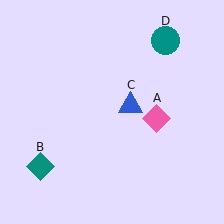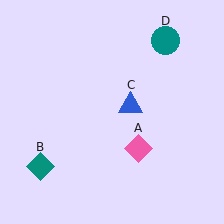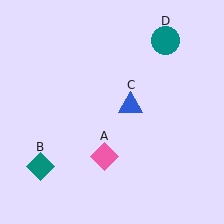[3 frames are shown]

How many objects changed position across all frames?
1 object changed position: pink diamond (object A).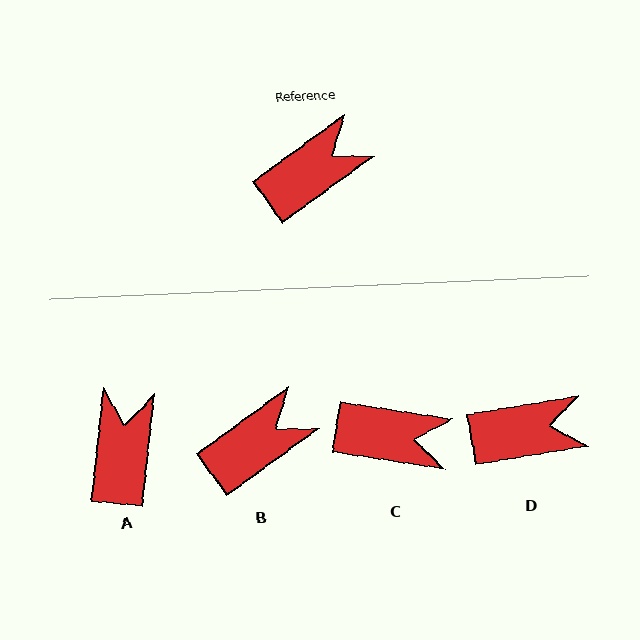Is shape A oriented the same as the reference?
No, it is off by about 48 degrees.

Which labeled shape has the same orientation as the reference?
B.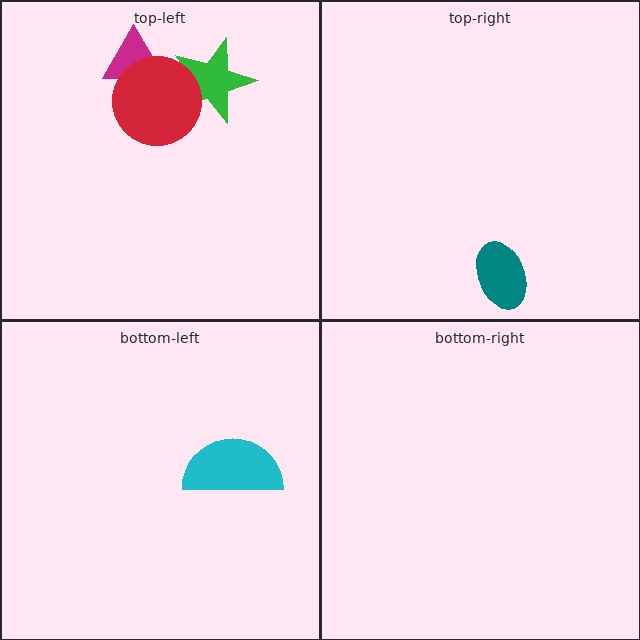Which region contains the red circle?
The top-left region.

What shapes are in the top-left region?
The magenta triangle, the green star, the red circle.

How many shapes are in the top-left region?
3.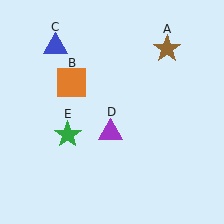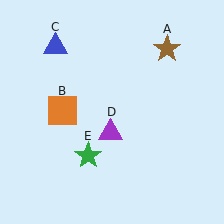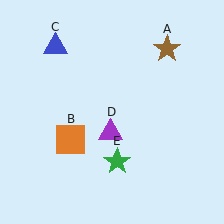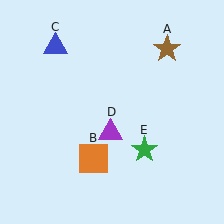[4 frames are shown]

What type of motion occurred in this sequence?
The orange square (object B), green star (object E) rotated counterclockwise around the center of the scene.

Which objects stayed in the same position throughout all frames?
Brown star (object A) and blue triangle (object C) and purple triangle (object D) remained stationary.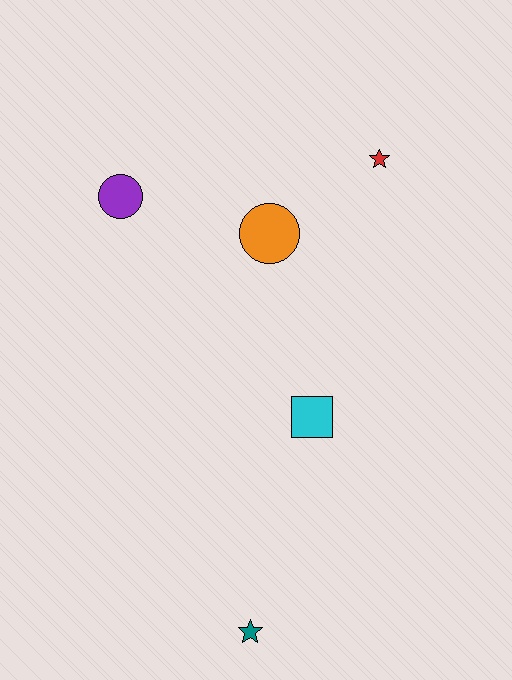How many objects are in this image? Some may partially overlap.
There are 5 objects.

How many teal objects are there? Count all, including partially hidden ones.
There is 1 teal object.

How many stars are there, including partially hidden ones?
There are 2 stars.